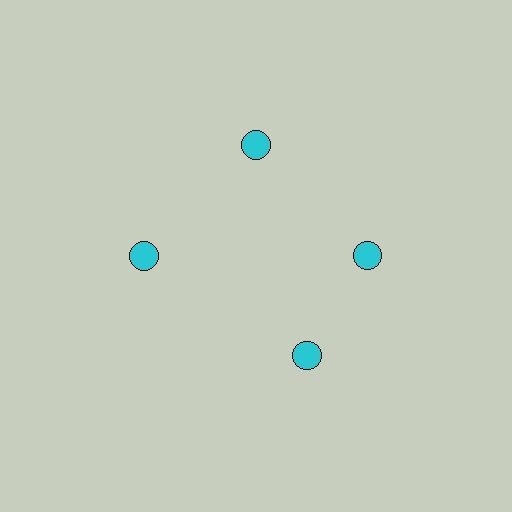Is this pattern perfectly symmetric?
No. The 4 cyan circles are arranged in a ring, but one element near the 6 o'clock position is rotated out of alignment along the ring, breaking the 4-fold rotational symmetry.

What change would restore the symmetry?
The symmetry would be restored by rotating it back into even spacing with its neighbors so that all 4 circles sit at equal angles and equal distance from the center.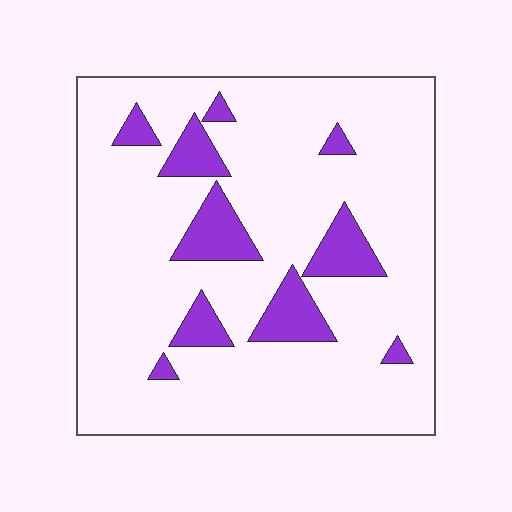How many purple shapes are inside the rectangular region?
10.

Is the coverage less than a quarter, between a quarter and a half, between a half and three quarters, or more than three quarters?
Less than a quarter.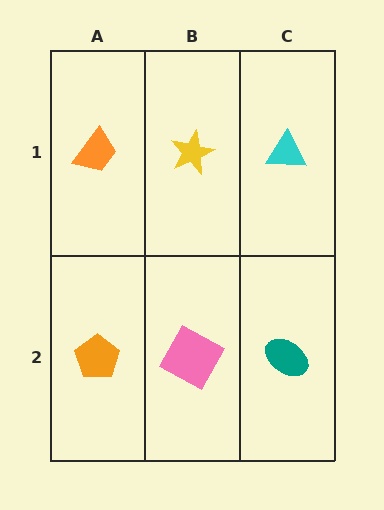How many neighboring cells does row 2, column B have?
3.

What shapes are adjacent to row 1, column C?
A teal ellipse (row 2, column C), a yellow star (row 1, column B).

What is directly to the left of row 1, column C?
A yellow star.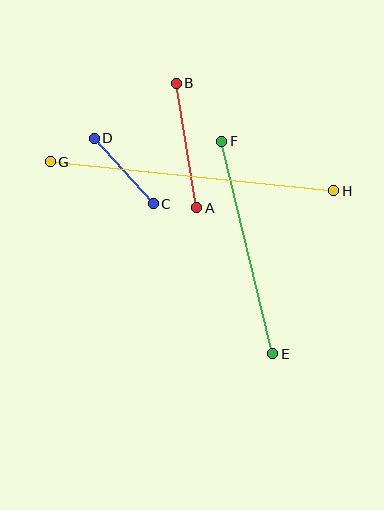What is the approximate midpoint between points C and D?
The midpoint is at approximately (124, 171) pixels.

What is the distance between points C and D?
The distance is approximately 88 pixels.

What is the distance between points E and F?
The distance is approximately 219 pixels.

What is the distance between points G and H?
The distance is approximately 285 pixels.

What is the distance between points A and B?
The distance is approximately 126 pixels.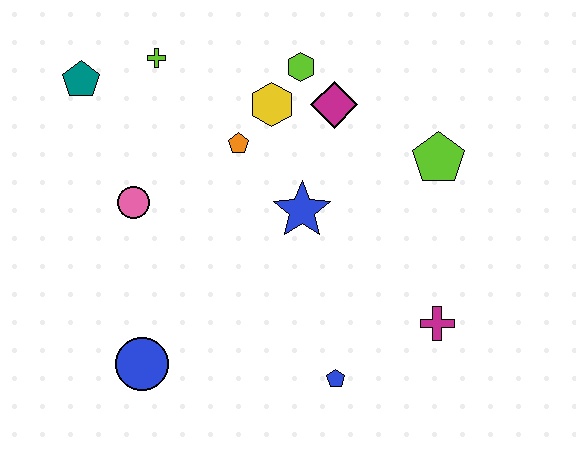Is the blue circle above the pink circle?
No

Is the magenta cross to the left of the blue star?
No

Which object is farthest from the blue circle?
The lime pentagon is farthest from the blue circle.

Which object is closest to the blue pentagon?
The magenta cross is closest to the blue pentagon.